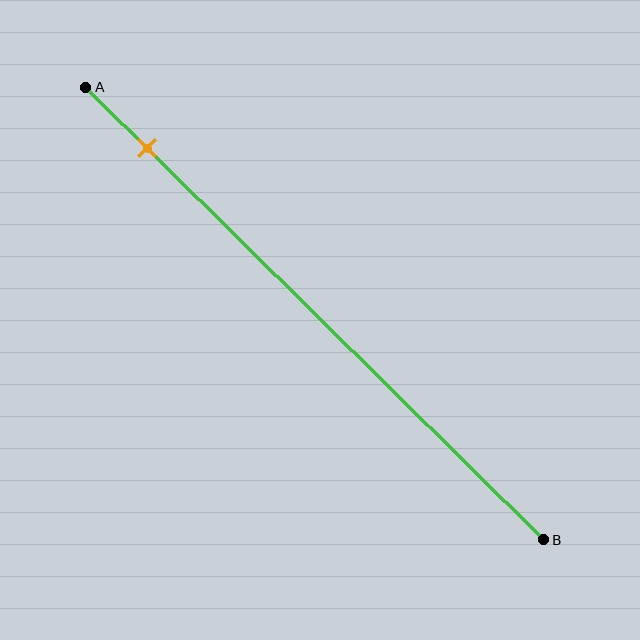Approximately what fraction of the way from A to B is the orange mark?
The orange mark is approximately 15% of the way from A to B.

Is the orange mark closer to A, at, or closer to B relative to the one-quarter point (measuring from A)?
The orange mark is closer to point A than the one-quarter point of segment AB.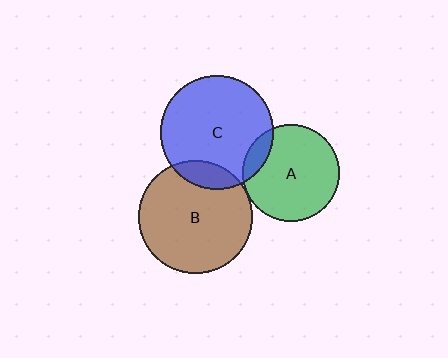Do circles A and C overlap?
Yes.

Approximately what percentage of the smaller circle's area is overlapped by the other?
Approximately 10%.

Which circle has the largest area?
Circle C (blue).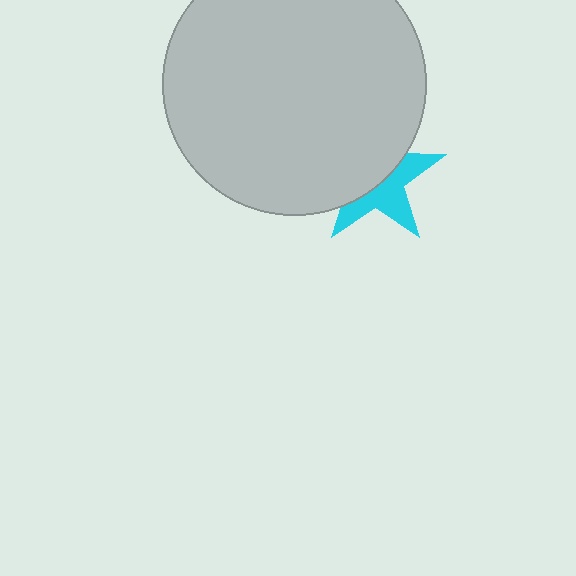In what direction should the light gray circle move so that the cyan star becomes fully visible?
The light gray circle should move toward the upper-left. That is the shortest direction to clear the overlap and leave the cyan star fully visible.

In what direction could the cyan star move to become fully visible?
The cyan star could move toward the lower-right. That would shift it out from behind the light gray circle entirely.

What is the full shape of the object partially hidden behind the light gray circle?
The partially hidden object is a cyan star.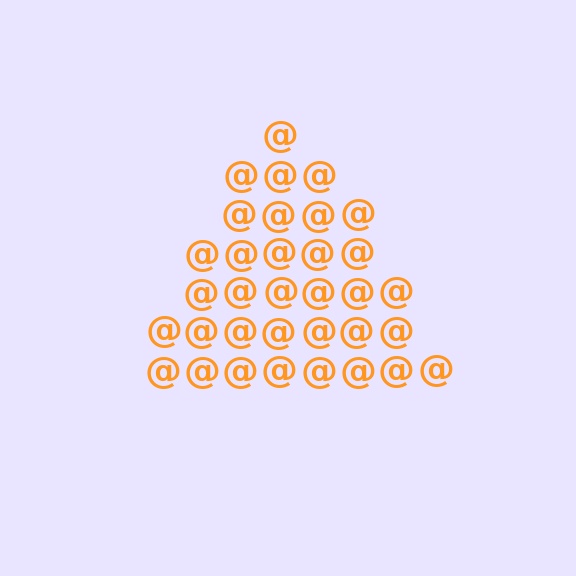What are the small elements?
The small elements are at signs.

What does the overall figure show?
The overall figure shows a triangle.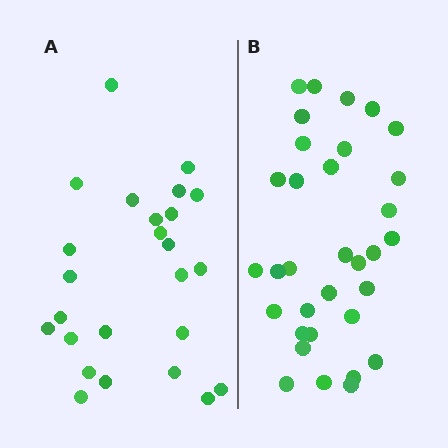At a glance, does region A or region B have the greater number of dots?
Region B (the right region) has more dots.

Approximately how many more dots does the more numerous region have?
Region B has roughly 8 or so more dots than region A.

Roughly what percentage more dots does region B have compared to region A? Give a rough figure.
About 30% more.